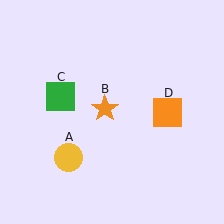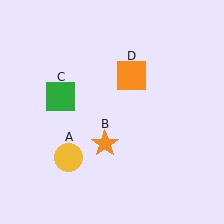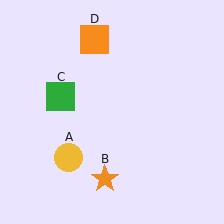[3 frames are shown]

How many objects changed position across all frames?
2 objects changed position: orange star (object B), orange square (object D).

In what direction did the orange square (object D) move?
The orange square (object D) moved up and to the left.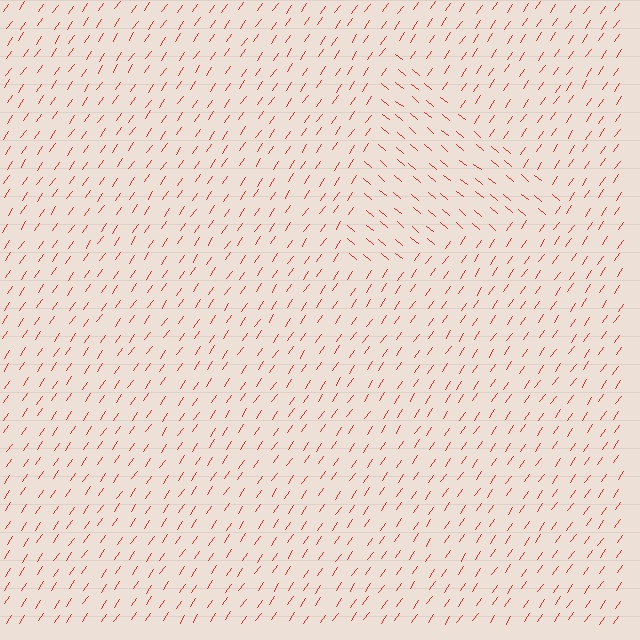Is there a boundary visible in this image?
Yes, there is a texture boundary formed by a change in line orientation.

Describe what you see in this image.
The image is filled with small red line segments. A triangle region in the image has lines oriented differently from the surrounding lines, creating a visible texture boundary.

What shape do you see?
I see a triangle.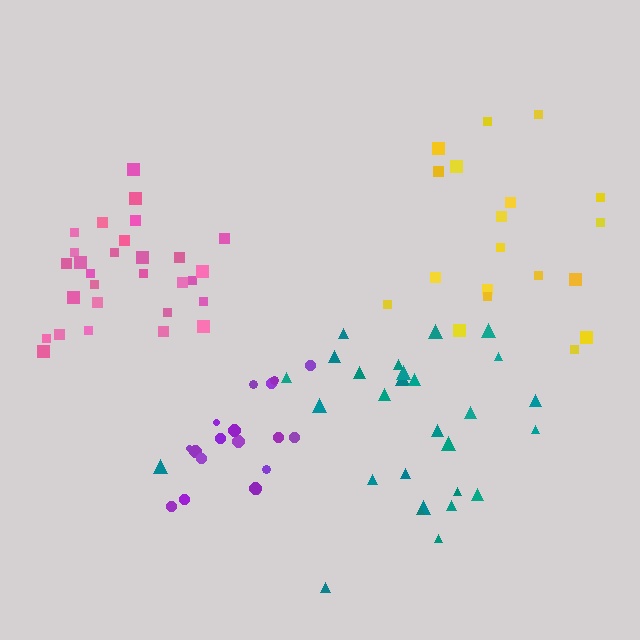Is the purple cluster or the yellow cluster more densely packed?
Purple.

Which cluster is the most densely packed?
Pink.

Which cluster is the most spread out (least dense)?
Yellow.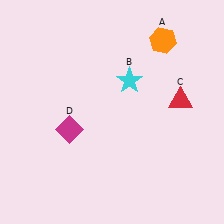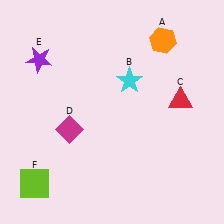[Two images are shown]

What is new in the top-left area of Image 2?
A purple star (E) was added in the top-left area of Image 2.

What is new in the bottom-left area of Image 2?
A lime square (F) was added in the bottom-left area of Image 2.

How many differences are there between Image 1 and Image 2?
There are 2 differences between the two images.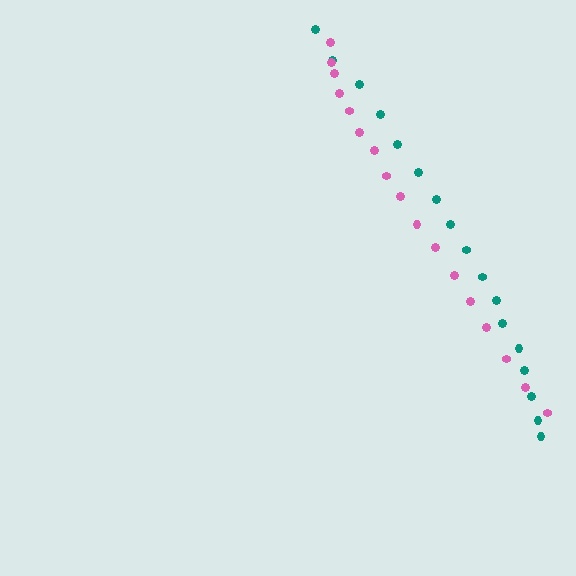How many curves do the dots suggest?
There are 2 distinct paths.